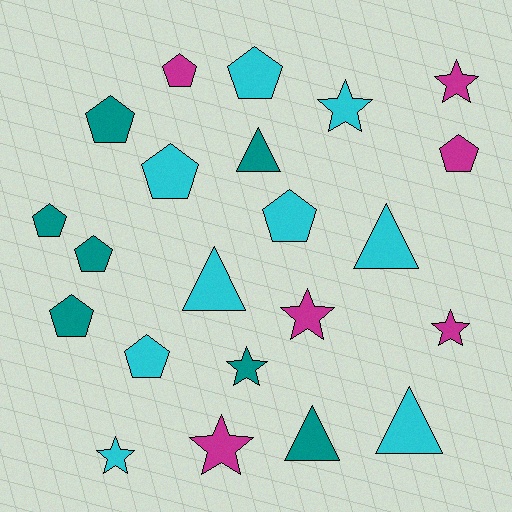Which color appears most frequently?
Cyan, with 9 objects.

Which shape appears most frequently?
Pentagon, with 10 objects.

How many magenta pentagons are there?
There are 2 magenta pentagons.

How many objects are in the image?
There are 22 objects.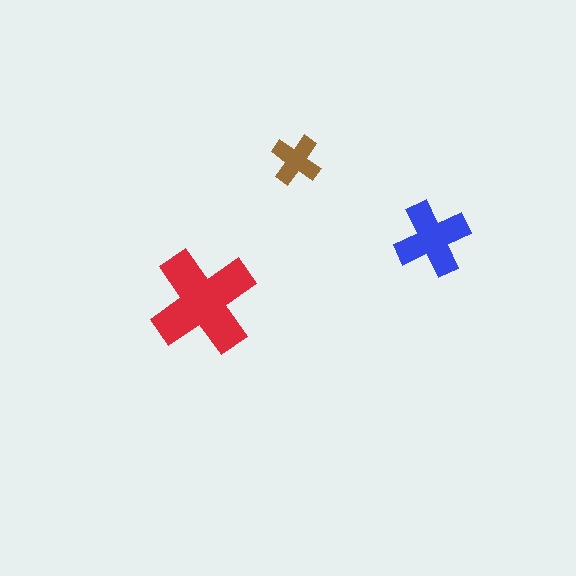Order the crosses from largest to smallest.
the red one, the blue one, the brown one.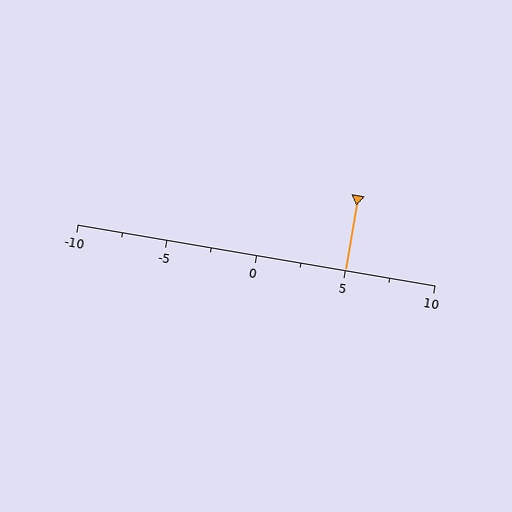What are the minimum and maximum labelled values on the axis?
The axis runs from -10 to 10.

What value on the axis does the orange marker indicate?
The marker indicates approximately 5.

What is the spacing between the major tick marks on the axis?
The major ticks are spaced 5 apart.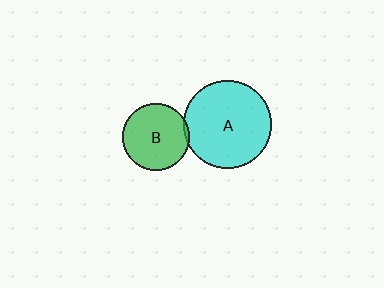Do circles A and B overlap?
Yes.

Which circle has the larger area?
Circle A (cyan).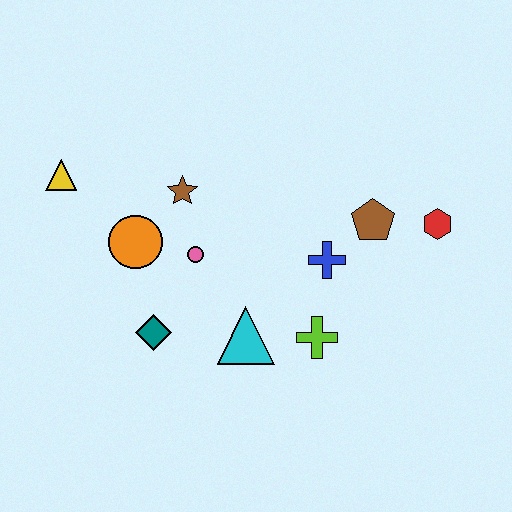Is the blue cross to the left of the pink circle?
No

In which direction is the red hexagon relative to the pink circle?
The red hexagon is to the right of the pink circle.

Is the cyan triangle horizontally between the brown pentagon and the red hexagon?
No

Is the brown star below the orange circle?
No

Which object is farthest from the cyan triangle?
The yellow triangle is farthest from the cyan triangle.